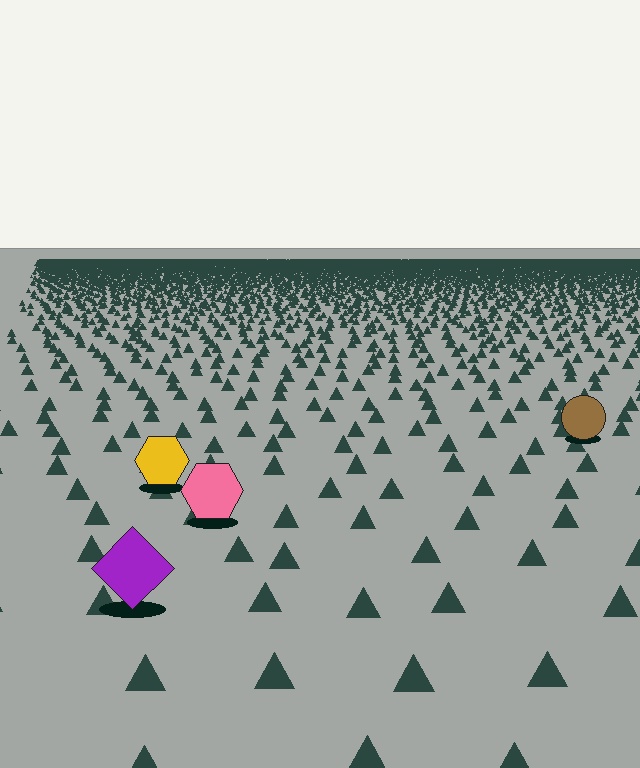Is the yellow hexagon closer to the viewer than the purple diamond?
No. The purple diamond is closer — you can tell from the texture gradient: the ground texture is coarser near it.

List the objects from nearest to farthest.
From nearest to farthest: the purple diamond, the pink hexagon, the yellow hexagon, the brown circle.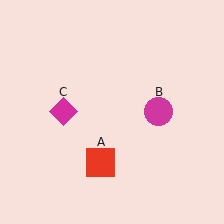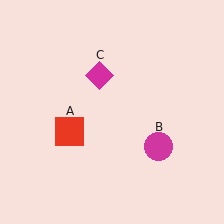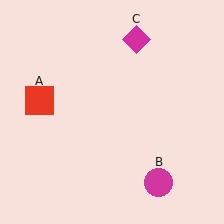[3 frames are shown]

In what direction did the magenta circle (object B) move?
The magenta circle (object B) moved down.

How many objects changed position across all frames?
3 objects changed position: red square (object A), magenta circle (object B), magenta diamond (object C).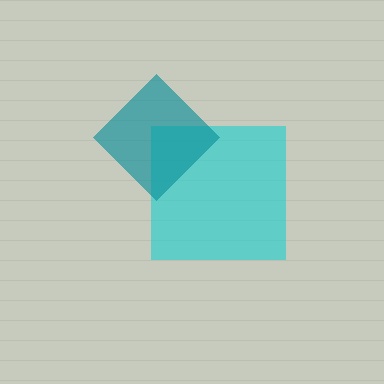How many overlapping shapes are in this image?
There are 2 overlapping shapes in the image.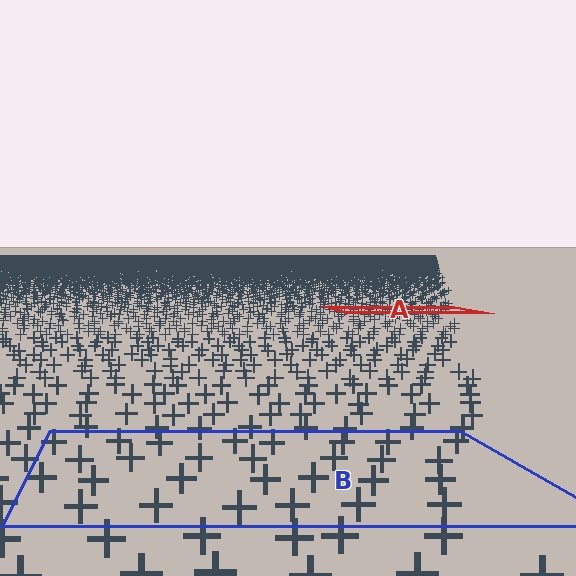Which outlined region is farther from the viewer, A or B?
Region A is farther from the viewer — the texture elements inside it appear smaller and more densely packed.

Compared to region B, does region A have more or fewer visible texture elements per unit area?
Region A has more texture elements per unit area — they are packed more densely because it is farther away.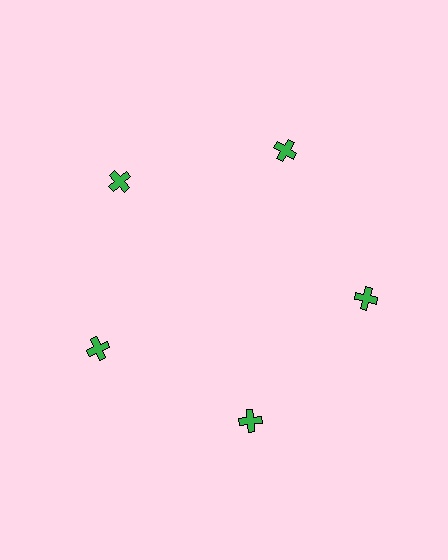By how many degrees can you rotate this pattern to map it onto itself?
The pattern maps onto itself every 72 degrees of rotation.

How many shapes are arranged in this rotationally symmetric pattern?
There are 5 shapes, arranged in 5 groups of 1.